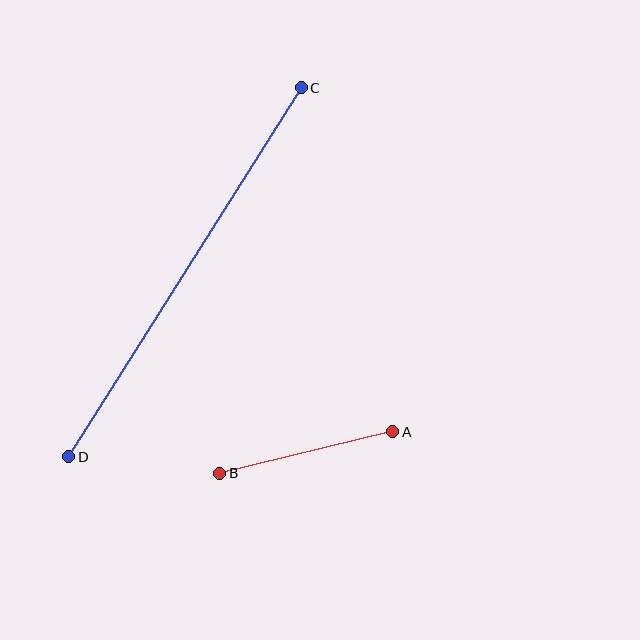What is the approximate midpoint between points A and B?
The midpoint is at approximately (306, 452) pixels.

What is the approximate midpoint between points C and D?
The midpoint is at approximately (185, 272) pixels.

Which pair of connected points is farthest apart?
Points C and D are farthest apart.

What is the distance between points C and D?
The distance is approximately 436 pixels.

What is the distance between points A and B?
The distance is approximately 178 pixels.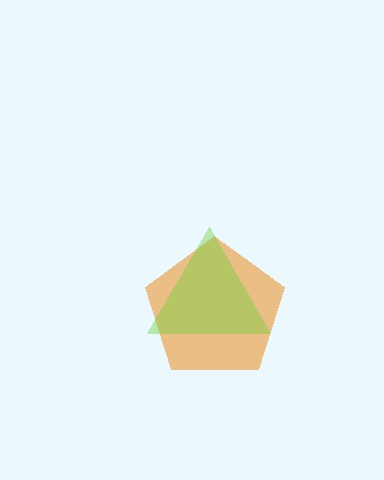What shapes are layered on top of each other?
The layered shapes are: an orange pentagon, a lime triangle.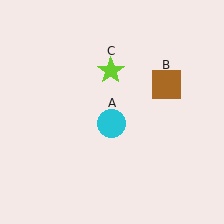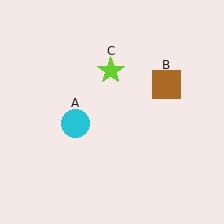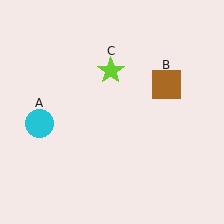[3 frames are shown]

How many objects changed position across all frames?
1 object changed position: cyan circle (object A).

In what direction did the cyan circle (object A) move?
The cyan circle (object A) moved left.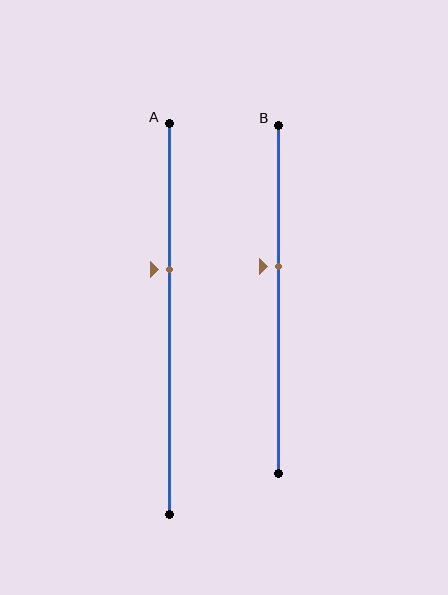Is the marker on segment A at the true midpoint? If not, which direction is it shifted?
No, the marker on segment A is shifted upward by about 13% of the segment length.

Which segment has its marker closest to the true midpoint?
Segment B has its marker closest to the true midpoint.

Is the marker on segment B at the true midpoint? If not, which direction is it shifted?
No, the marker on segment B is shifted upward by about 9% of the segment length.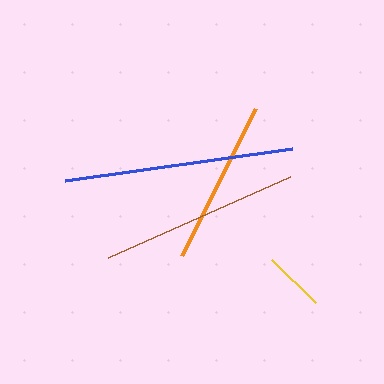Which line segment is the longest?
The blue line is the longest at approximately 229 pixels.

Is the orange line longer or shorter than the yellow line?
The orange line is longer than the yellow line.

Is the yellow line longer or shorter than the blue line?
The blue line is longer than the yellow line.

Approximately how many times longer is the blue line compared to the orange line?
The blue line is approximately 1.4 times the length of the orange line.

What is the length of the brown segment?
The brown segment is approximately 199 pixels long.